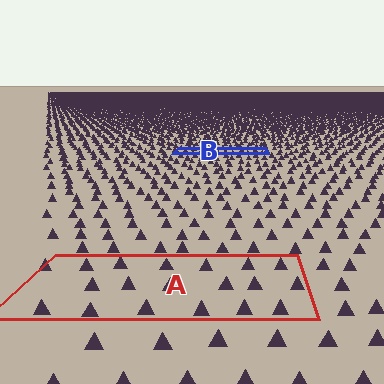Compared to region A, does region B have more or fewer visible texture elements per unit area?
Region B has more texture elements per unit area — they are packed more densely because it is farther away.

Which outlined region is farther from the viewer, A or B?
Region B is farther from the viewer — the texture elements inside it appear smaller and more densely packed.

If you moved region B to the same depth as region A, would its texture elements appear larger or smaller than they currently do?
They would appear larger. At a closer depth, the same texture elements are projected at a bigger on-screen size.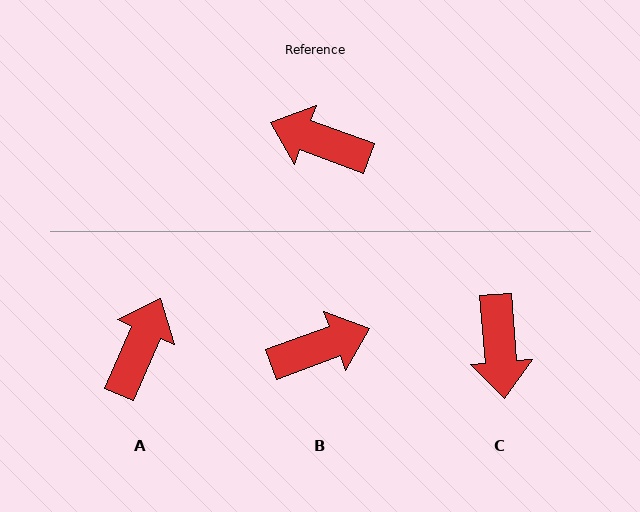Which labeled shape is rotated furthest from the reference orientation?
B, about 140 degrees away.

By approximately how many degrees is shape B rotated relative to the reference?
Approximately 140 degrees clockwise.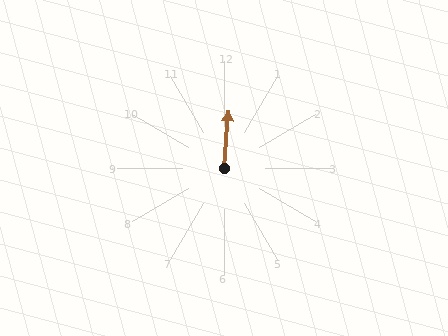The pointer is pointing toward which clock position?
Roughly 12 o'clock.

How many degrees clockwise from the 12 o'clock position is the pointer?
Approximately 4 degrees.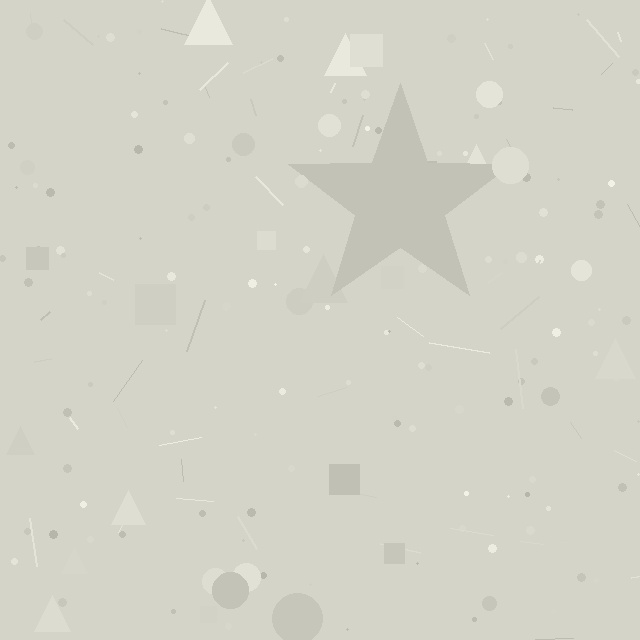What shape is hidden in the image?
A star is hidden in the image.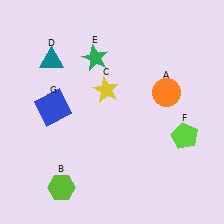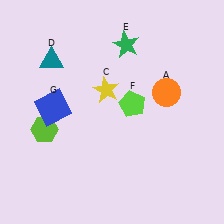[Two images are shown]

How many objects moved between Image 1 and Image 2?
3 objects moved between the two images.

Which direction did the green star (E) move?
The green star (E) moved right.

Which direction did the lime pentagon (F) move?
The lime pentagon (F) moved left.